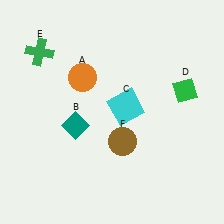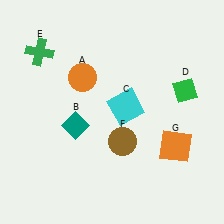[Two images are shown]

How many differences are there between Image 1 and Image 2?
There is 1 difference between the two images.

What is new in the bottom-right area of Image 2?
An orange square (G) was added in the bottom-right area of Image 2.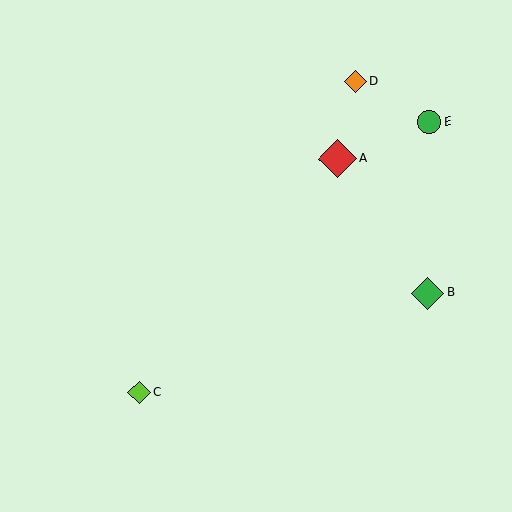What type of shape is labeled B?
Shape B is a green diamond.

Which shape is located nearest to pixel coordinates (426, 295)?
The green diamond (labeled B) at (428, 293) is nearest to that location.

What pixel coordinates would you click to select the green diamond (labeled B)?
Click at (428, 293) to select the green diamond B.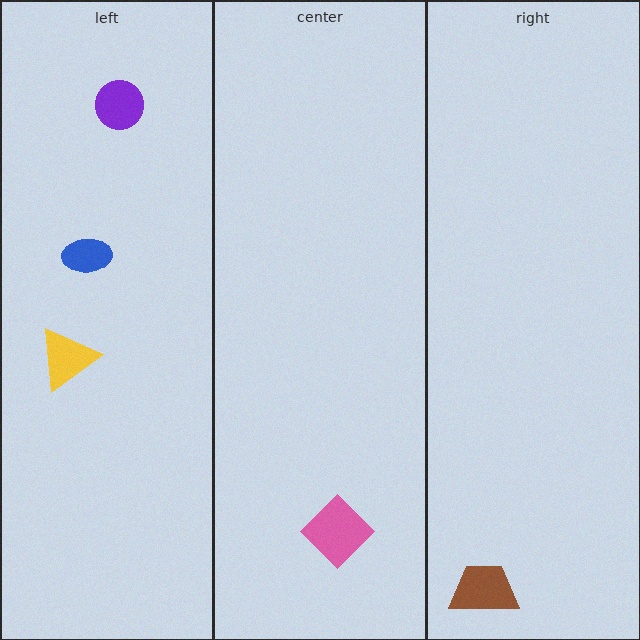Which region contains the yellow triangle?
The left region.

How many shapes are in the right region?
1.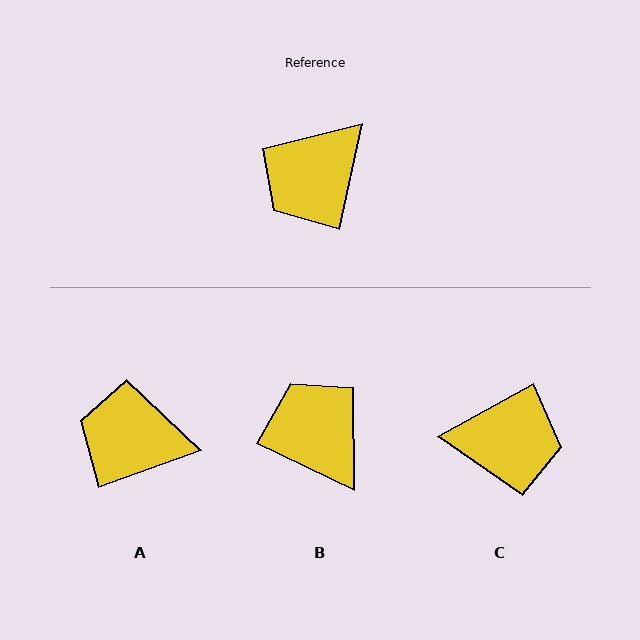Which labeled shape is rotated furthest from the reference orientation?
C, about 131 degrees away.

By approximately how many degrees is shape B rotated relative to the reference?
Approximately 104 degrees clockwise.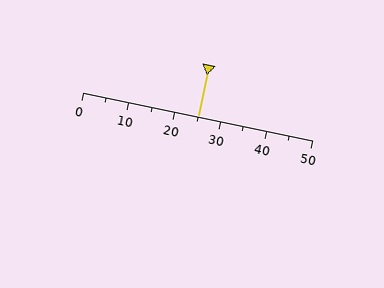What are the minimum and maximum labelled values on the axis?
The axis runs from 0 to 50.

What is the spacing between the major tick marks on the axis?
The major ticks are spaced 10 apart.